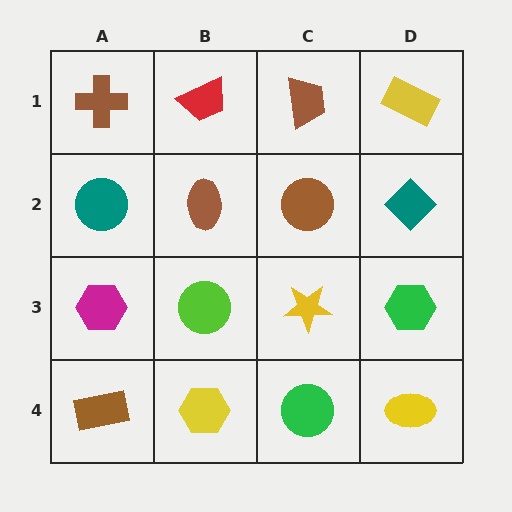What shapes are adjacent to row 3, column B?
A brown ellipse (row 2, column B), a yellow hexagon (row 4, column B), a magenta hexagon (row 3, column A), a yellow star (row 3, column C).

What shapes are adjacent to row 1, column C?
A brown circle (row 2, column C), a red trapezoid (row 1, column B), a yellow rectangle (row 1, column D).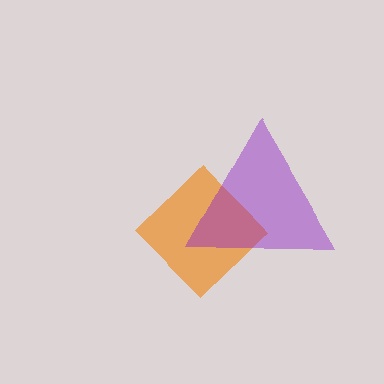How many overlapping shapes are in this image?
There are 2 overlapping shapes in the image.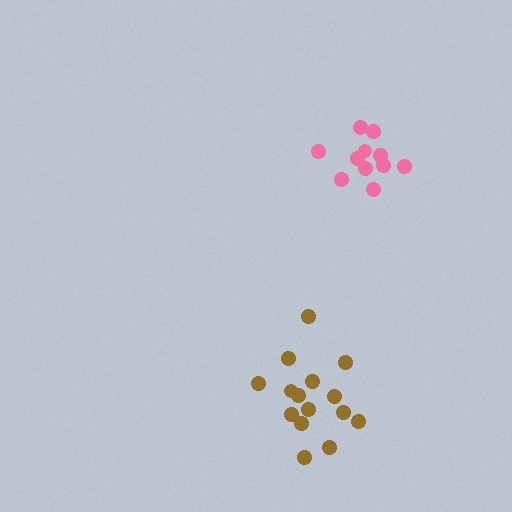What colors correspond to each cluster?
The clusters are colored: brown, pink.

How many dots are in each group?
Group 1: 15 dots, Group 2: 11 dots (26 total).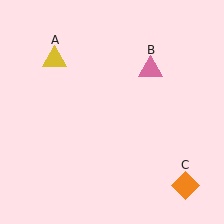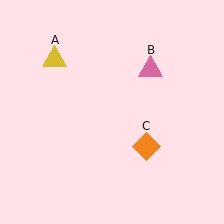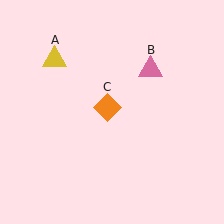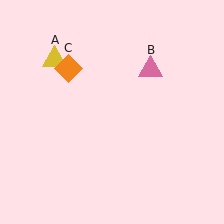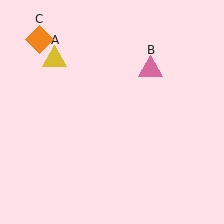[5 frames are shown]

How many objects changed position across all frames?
1 object changed position: orange diamond (object C).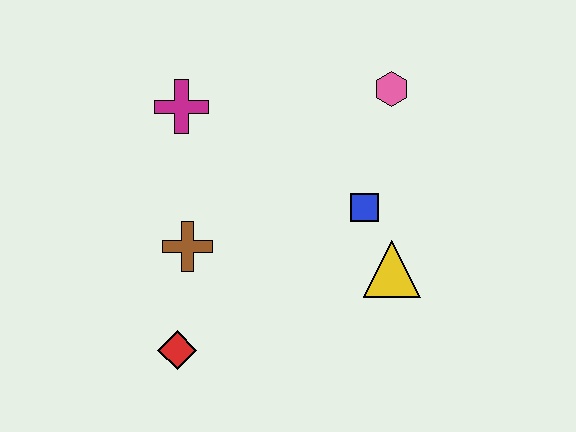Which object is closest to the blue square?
The yellow triangle is closest to the blue square.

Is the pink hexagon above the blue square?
Yes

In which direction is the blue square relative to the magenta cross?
The blue square is to the right of the magenta cross.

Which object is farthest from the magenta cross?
The yellow triangle is farthest from the magenta cross.